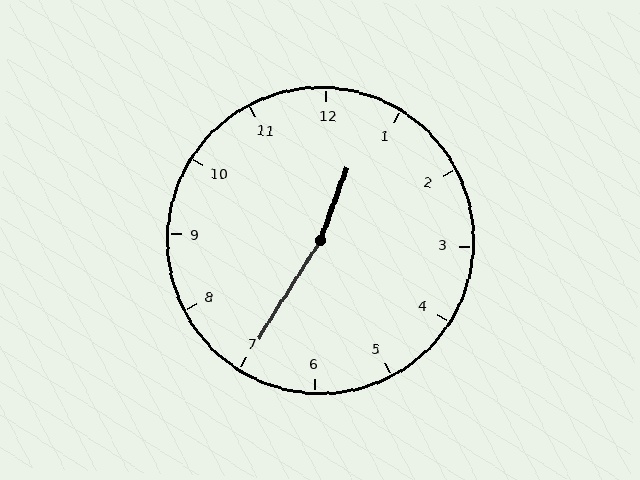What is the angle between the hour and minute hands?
Approximately 168 degrees.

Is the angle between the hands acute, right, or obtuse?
It is obtuse.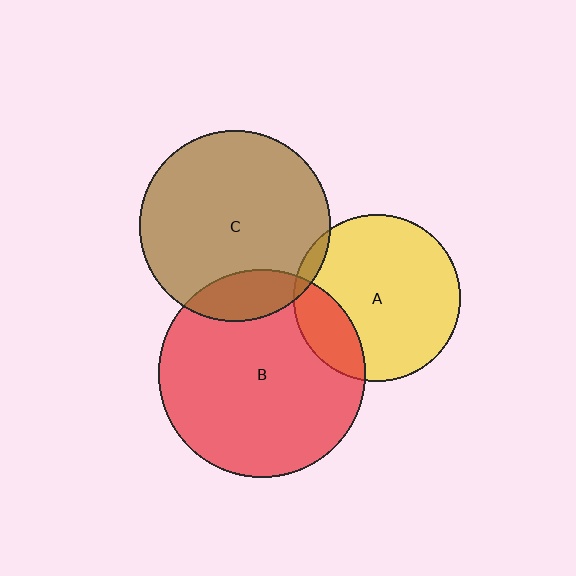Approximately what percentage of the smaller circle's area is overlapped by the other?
Approximately 5%.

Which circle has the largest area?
Circle B (red).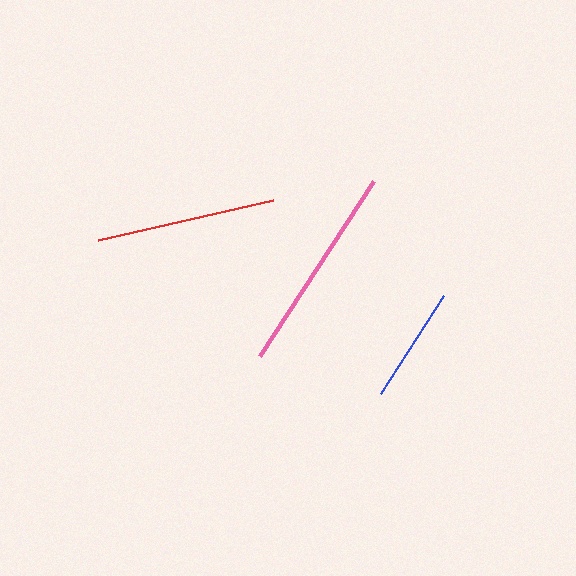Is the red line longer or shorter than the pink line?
The pink line is longer than the red line.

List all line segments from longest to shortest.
From longest to shortest: pink, red, blue.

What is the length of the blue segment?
The blue segment is approximately 117 pixels long.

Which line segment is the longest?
The pink line is the longest at approximately 208 pixels.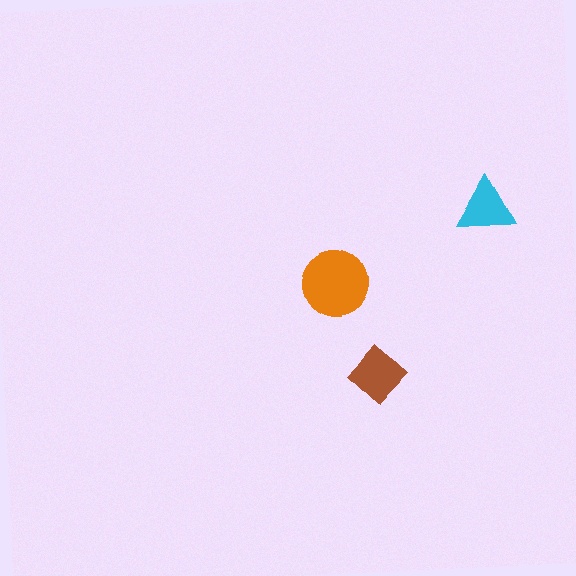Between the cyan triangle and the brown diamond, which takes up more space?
The brown diamond.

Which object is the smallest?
The cyan triangle.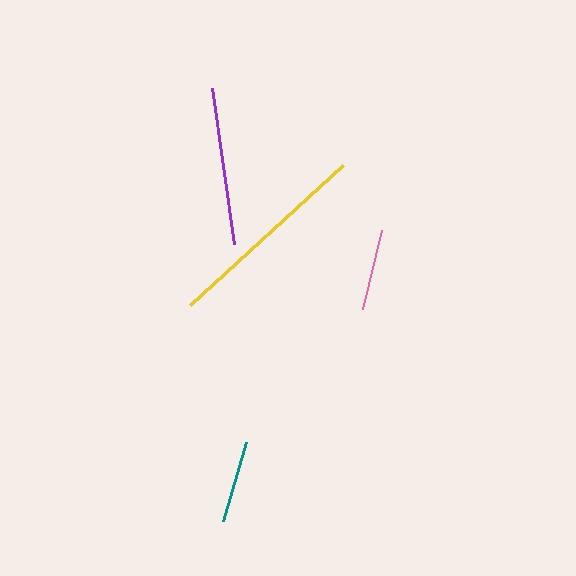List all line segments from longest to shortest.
From longest to shortest: yellow, purple, teal, pink.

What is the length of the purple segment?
The purple segment is approximately 158 pixels long.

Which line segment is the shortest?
The pink line is the shortest at approximately 81 pixels.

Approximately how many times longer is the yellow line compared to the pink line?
The yellow line is approximately 2.6 times the length of the pink line.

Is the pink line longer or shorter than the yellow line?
The yellow line is longer than the pink line.